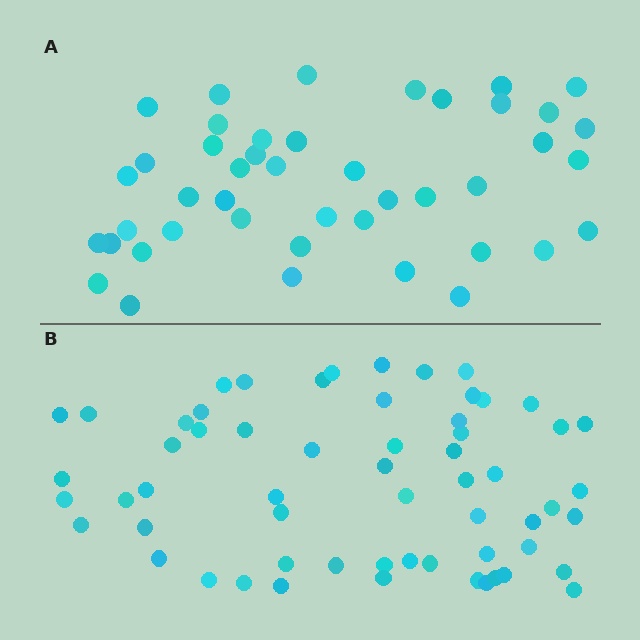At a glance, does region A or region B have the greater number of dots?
Region B (the bottom region) has more dots.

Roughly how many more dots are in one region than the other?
Region B has approximately 15 more dots than region A.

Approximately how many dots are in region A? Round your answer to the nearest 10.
About 40 dots. (The exact count is 44, which rounds to 40.)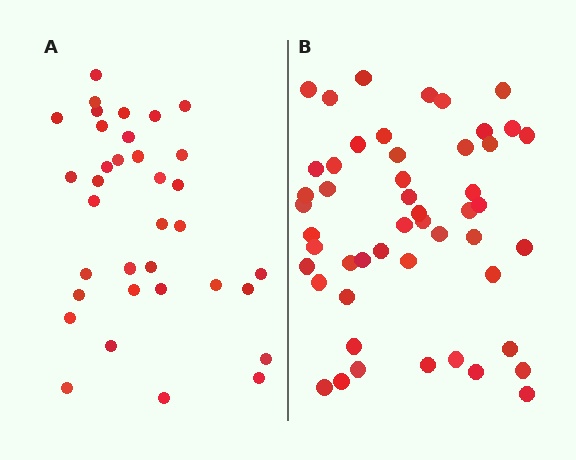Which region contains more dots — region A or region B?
Region B (the right region) has more dots.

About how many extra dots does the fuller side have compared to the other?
Region B has approximately 15 more dots than region A.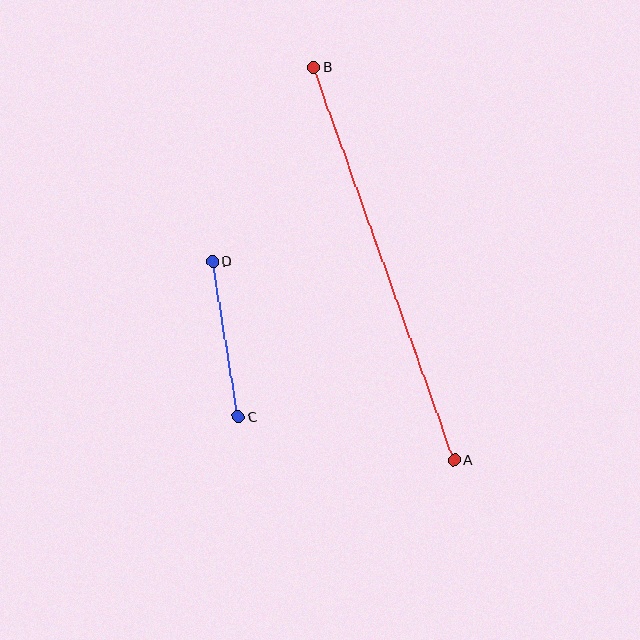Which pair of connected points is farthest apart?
Points A and B are farthest apart.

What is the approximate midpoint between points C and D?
The midpoint is at approximately (226, 339) pixels.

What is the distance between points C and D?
The distance is approximately 157 pixels.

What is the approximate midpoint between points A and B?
The midpoint is at approximately (384, 264) pixels.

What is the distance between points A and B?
The distance is approximately 417 pixels.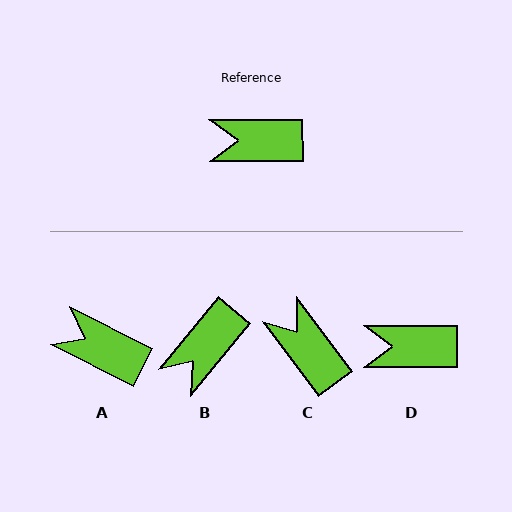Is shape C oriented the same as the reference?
No, it is off by about 53 degrees.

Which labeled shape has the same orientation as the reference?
D.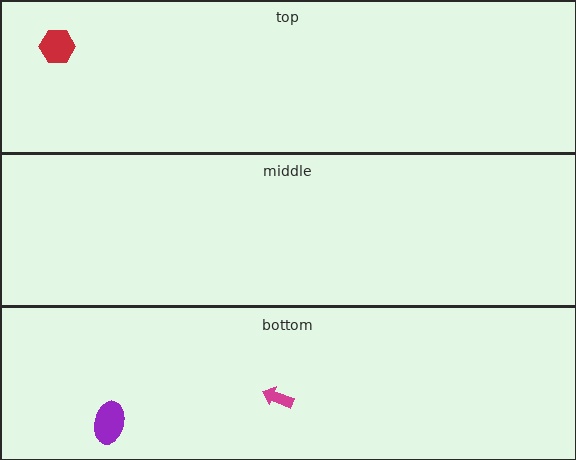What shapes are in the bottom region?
The magenta arrow, the purple ellipse.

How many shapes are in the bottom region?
2.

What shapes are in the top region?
The red hexagon.